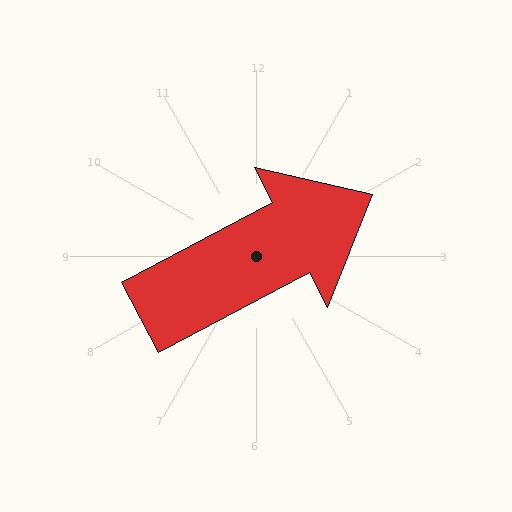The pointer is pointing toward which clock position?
Roughly 2 o'clock.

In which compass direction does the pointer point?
Northeast.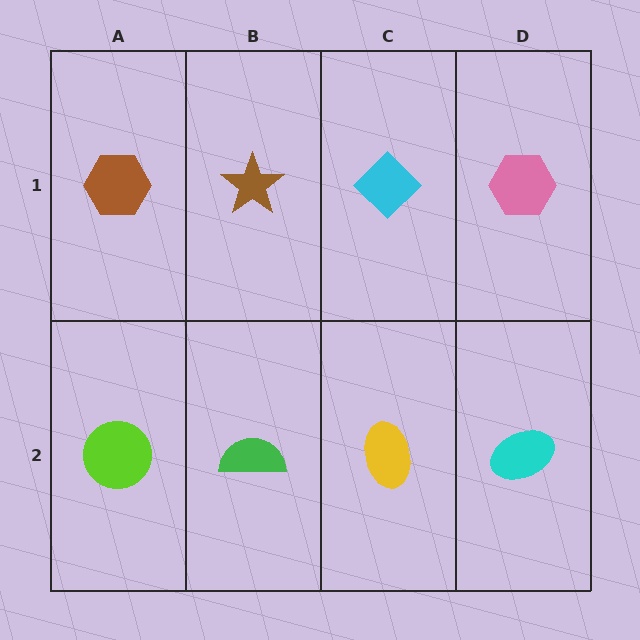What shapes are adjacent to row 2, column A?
A brown hexagon (row 1, column A), a green semicircle (row 2, column B).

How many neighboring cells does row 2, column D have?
2.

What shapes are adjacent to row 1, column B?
A green semicircle (row 2, column B), a brown hexagon (row 1, column A), a cyan diamond (row 1, column C).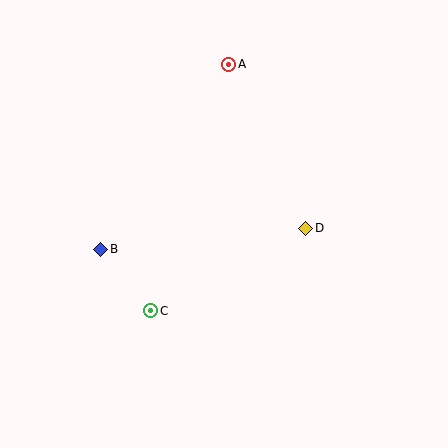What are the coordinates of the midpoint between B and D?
The midpoint between B and D is at (203, 239).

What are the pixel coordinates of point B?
Point B is at (101, 249).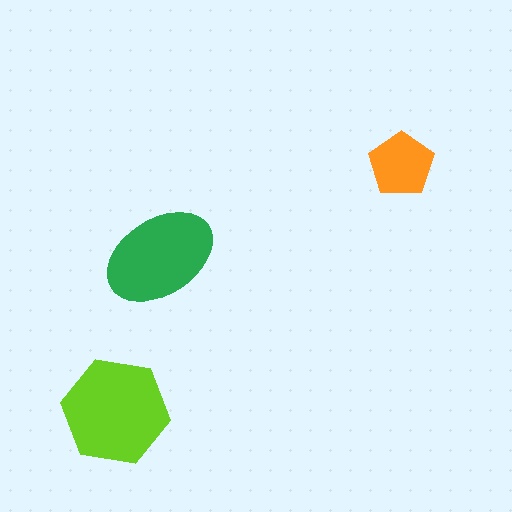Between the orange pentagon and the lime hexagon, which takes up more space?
The lime hexagon.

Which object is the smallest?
The orange pentagon.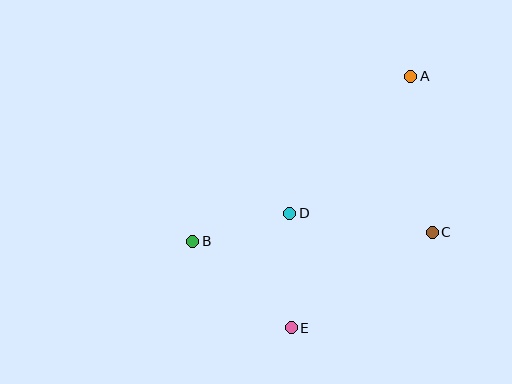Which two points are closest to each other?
Points B and D are closest to each other.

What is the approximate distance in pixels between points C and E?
The distance between C and E is approximately 171 pixels.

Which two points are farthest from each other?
Points A and E are farthest from each other.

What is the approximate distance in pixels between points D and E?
The distance between D and E is approximately 114 pixels.